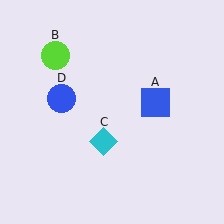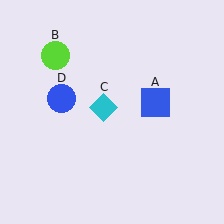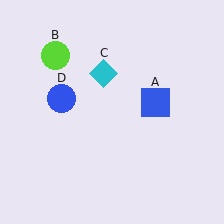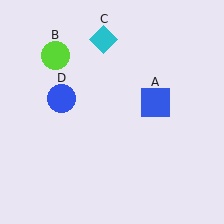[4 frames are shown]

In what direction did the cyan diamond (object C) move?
The cyan diamond (object C) moved up.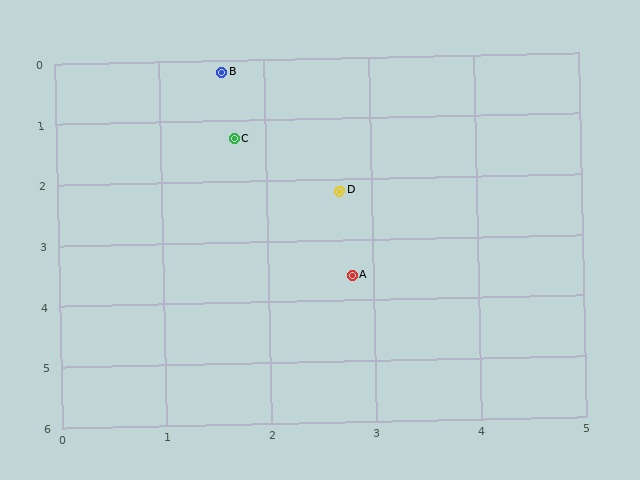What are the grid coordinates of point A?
Point A is at approximately (2.8, 3.6).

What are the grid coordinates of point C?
Point C is at approximately (1.7, 1.3).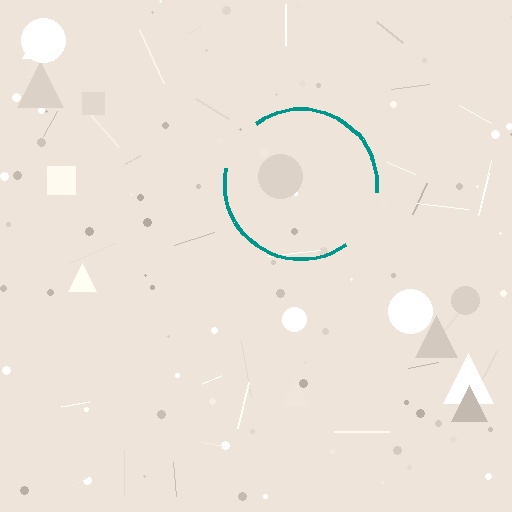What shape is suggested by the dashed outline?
The dashed outline suggests a circle.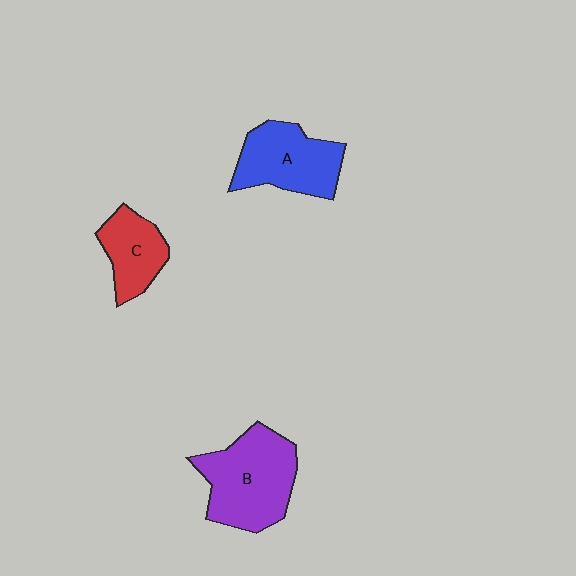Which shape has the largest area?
Shape B (purple).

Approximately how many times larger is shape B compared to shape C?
Approximately 1.8 times.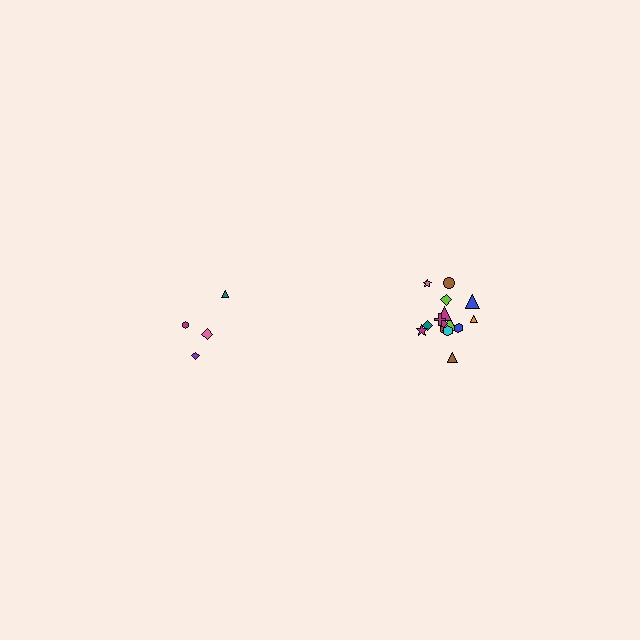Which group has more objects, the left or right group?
The right group.